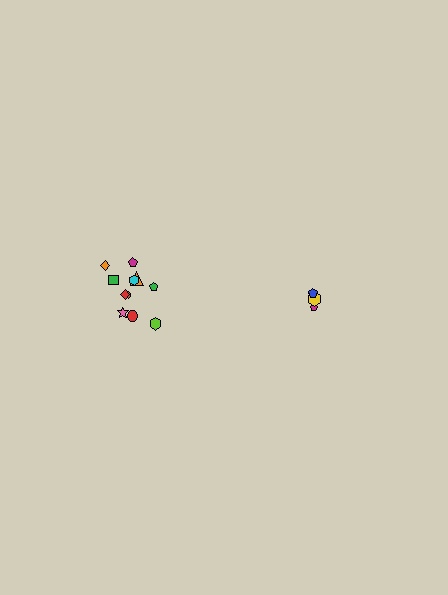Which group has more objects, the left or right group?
The left group.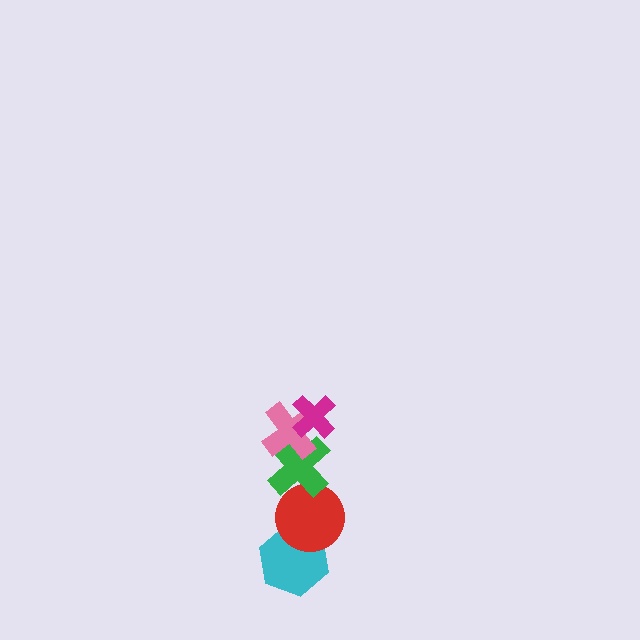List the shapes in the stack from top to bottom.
From top to bottom: the magenta cross, the pink cross, the green cross, the red circle, the cyan hexagon.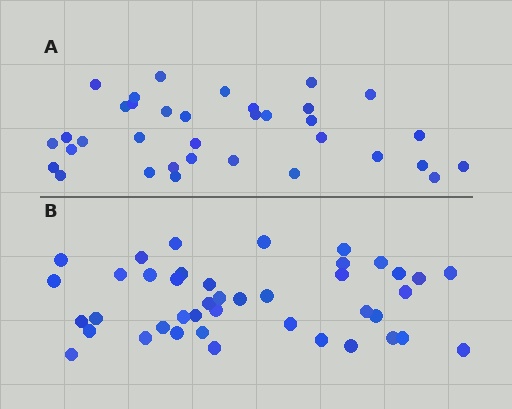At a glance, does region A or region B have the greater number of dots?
Region B (the bottom region) has more dots.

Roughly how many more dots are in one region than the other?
Region B has roughly 8 or so more dots than region A.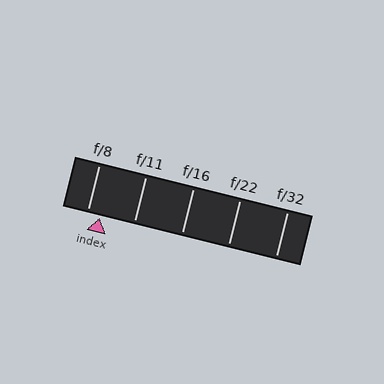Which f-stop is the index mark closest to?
The index mark is closest to f/8.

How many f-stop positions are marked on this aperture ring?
There are 5 f-stop positions marked.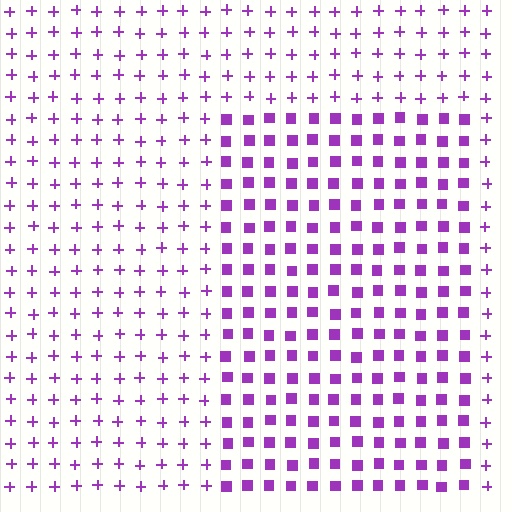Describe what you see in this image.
The image is filled with small purple elements arranged in a uniform grid. A rectangle-shaped region contains squares, while the surrounding area contains plus signs. The boundary is defined purely by the change in element shape.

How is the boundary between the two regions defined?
The boundary is defined by a change in element shape: squares inside vs. plus signs outside. All elements share the same color and spacing.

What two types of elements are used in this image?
The image uses squares inside the rectangle region and plus signs outside it.